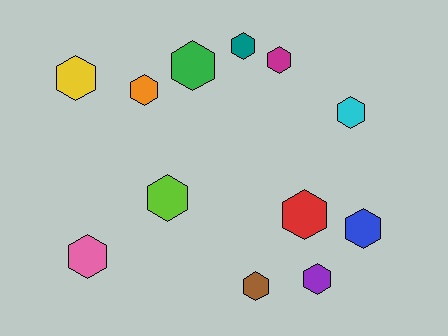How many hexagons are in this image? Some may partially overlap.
There are 12 hexagons.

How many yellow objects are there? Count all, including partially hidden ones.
There is 1 yellow object.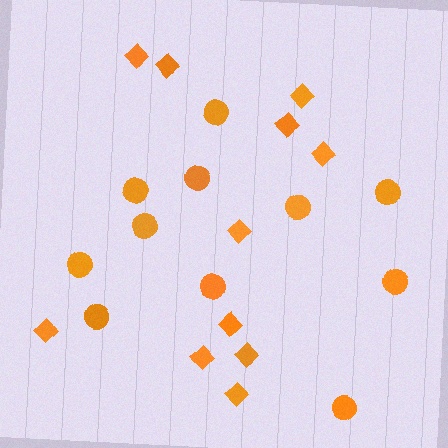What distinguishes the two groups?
There are 2 groups: one group of circles (11) and one group of diamonds (11).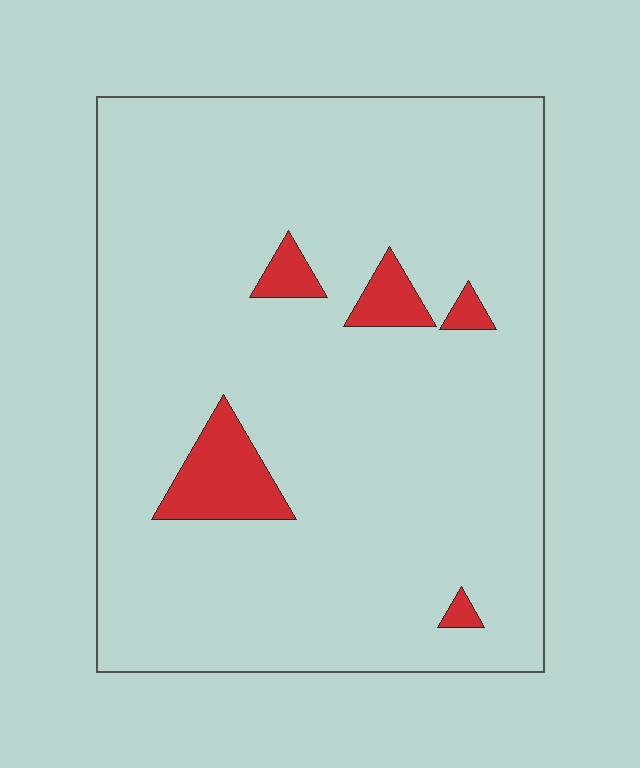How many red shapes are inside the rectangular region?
5.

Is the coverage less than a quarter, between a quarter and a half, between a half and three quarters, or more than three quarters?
Less than a quarter.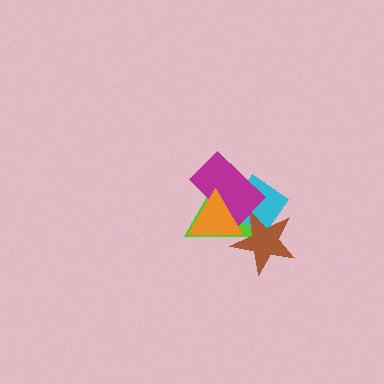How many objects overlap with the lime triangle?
4 objects overlap with the lime triangle.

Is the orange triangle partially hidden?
No, no other shape covers it.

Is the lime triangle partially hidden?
Yes, it is partially covered by another shape.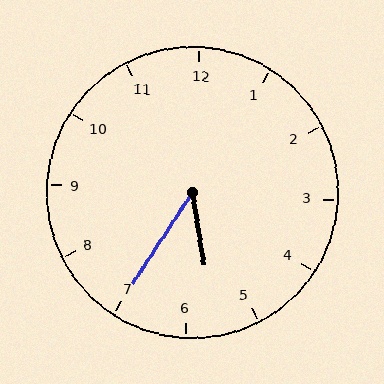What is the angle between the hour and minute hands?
Approximately 42 degrees.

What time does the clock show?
5:35.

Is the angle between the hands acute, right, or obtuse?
It is acute.